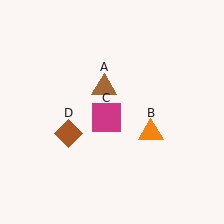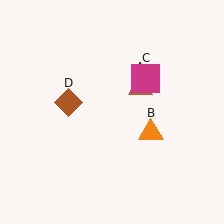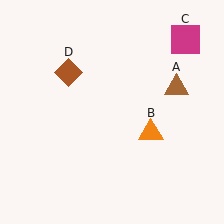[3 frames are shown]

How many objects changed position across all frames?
3 objects changed position: brown triangle (object A), magenta square (object C), brown diamond (object D).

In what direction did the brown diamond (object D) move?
The brown diamond (object D) moved up.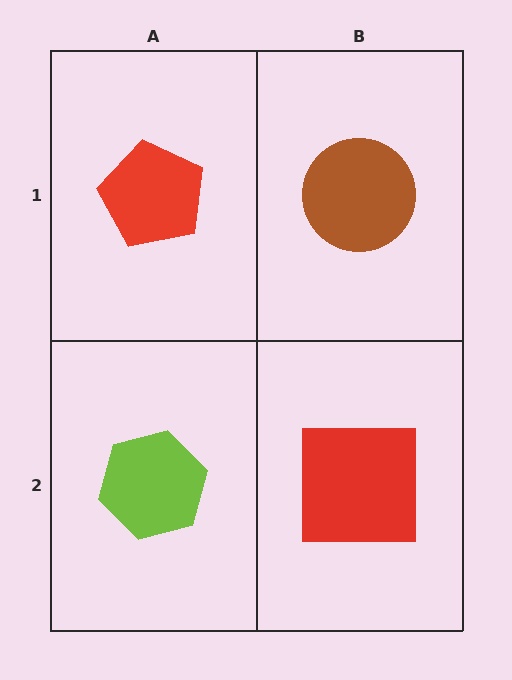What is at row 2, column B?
A red square.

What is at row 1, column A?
A red pentagon.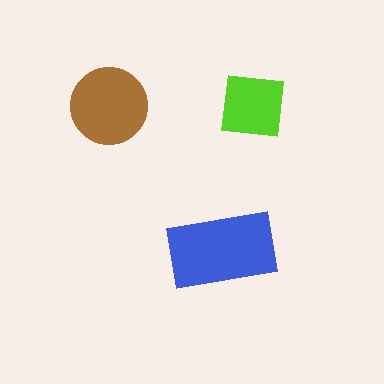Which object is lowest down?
The blue rectangle is bottommost.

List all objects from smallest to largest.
The lime square, the brown circle, the blue rectangle.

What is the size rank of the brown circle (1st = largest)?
2nd.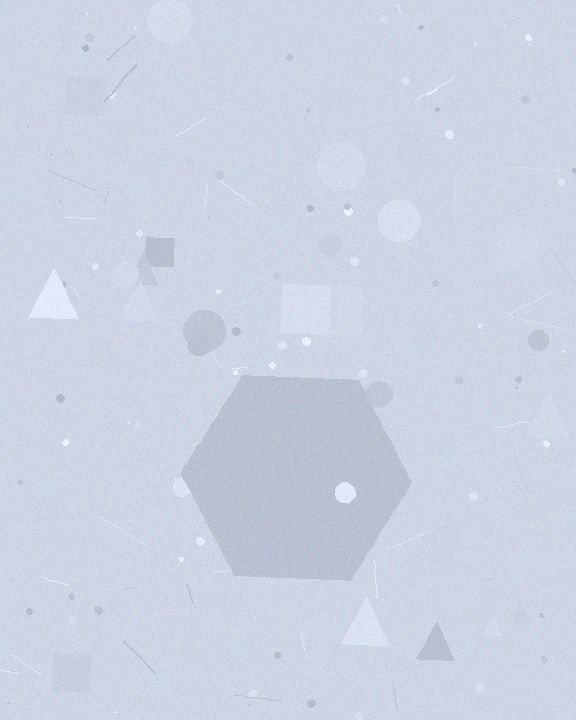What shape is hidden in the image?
A hexagon is hidden in the image.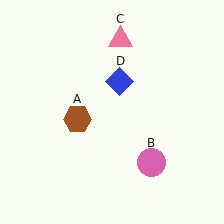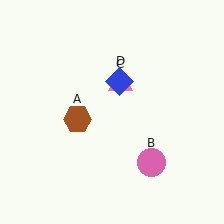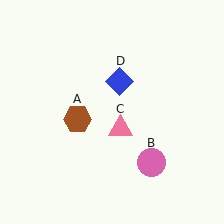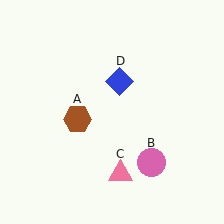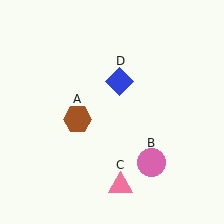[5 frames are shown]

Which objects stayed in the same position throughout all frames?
Brown hexagon (object A) and pink circle (object B) and blue diamond (object D) remained stationary.